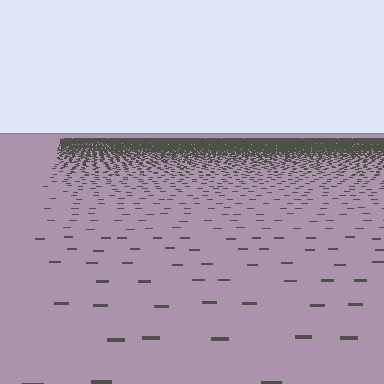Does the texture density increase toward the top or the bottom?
Density increases toward the top.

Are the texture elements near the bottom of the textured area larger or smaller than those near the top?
Larger. Near the bottom, elements are closer to the viewer and appear at a bigger on-screen size.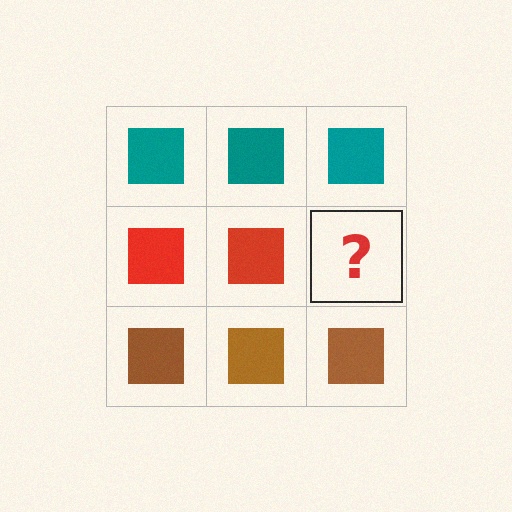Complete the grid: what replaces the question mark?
The question mark should be replaced with a red square.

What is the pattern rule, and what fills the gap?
The rule is that each row has a consistent color. The gap should be filled with a red square.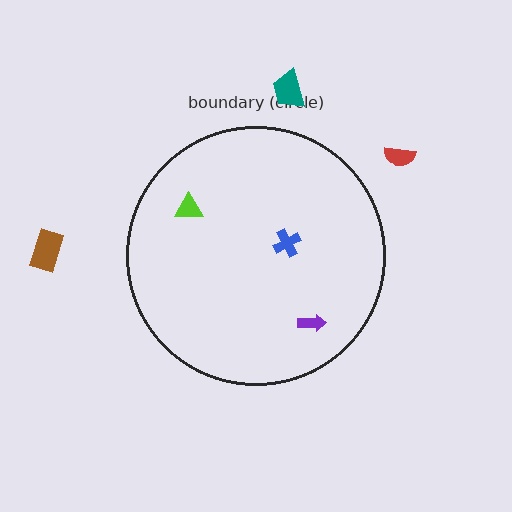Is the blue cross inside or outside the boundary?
Inside.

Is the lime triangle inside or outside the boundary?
Inside.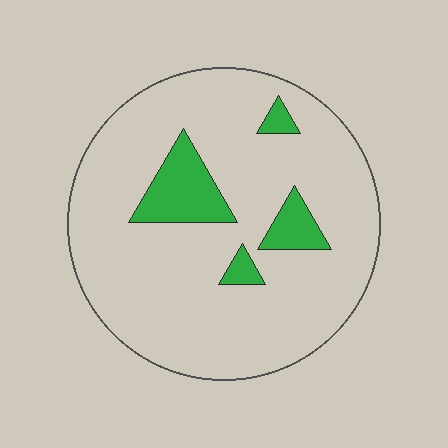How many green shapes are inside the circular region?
4.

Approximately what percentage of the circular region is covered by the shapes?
Approximately 10%.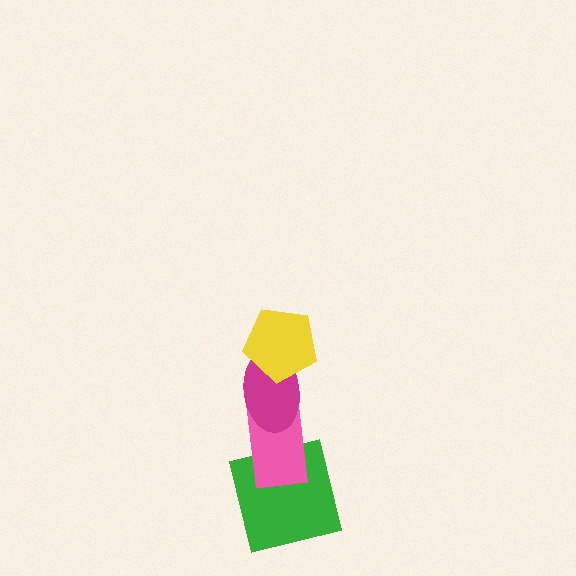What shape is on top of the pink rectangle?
The magenta ellipse is on top of the pink rectangle.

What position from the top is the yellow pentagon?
The yellow pentagon is 1st from the top.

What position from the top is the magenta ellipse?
The magenta ellipse is 2nd from the top.